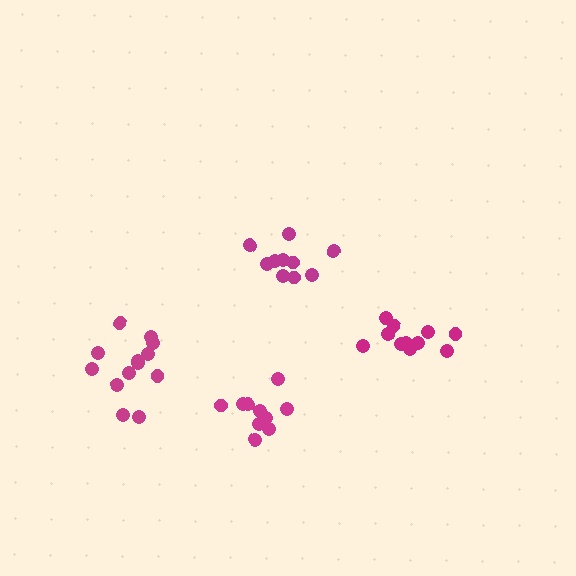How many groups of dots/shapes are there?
There are 4 groups.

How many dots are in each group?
Group 1: 11 dots, Group 2: 13 dots, Group 3: 10 dots, Group 4: 10 dots (44 total).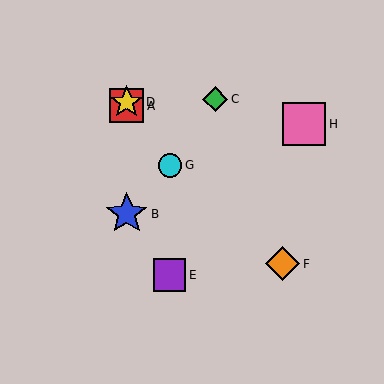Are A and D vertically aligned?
Yes, both are at x≈127.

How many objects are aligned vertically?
3 objects (A, B, D) are aligned vertically.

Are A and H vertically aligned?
No, A is at x≈127 and H is at x≈304.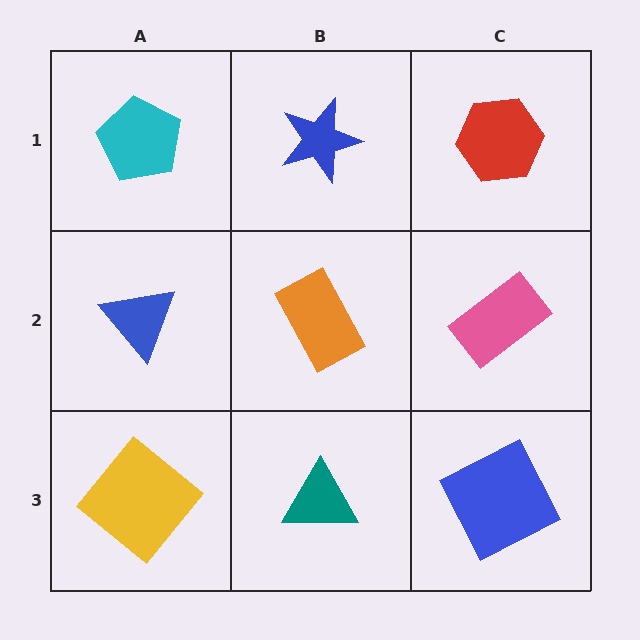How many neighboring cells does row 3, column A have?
2.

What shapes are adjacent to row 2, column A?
A cyan pentagon (row 1, column A), a yellow diamond (row 3, column A), an orange rectangle (row 2, column B).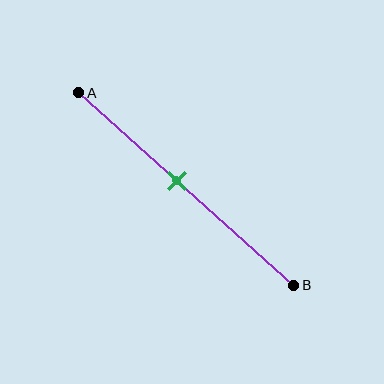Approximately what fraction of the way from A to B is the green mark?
The green mark is approximately 45% of the way from A to B.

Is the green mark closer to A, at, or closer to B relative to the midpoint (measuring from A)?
The green mark is closer to point A than the midpoint of segment AB.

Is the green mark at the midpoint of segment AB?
No, the mark is at about 45% from A, not at the 50% midpoint.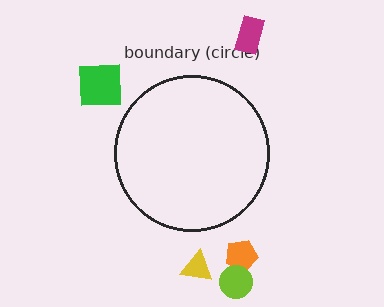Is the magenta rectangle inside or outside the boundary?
Outside.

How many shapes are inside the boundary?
0 inside, 5 outside.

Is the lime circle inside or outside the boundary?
Outside.